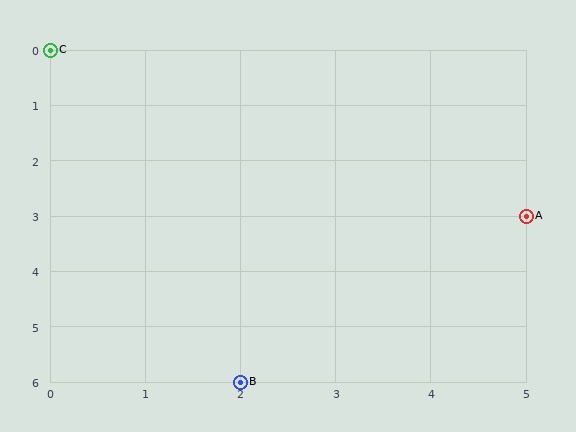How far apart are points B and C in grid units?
Points B and C are 2 columns and 6 rows apart (about 6.3 grid units diagonally).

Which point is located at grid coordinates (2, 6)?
Point B is at (2, 6).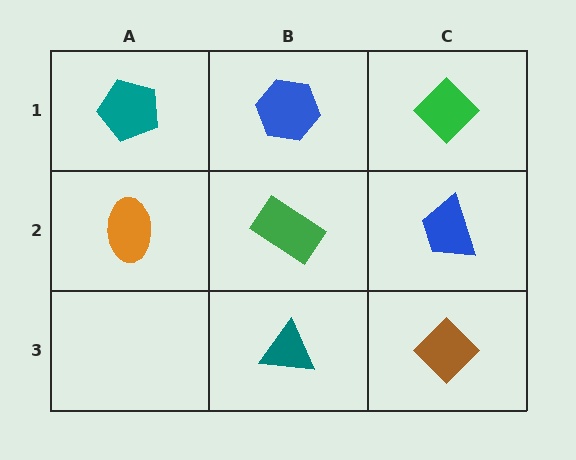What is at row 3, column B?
A teal triangle.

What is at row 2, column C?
A blue trapezoid.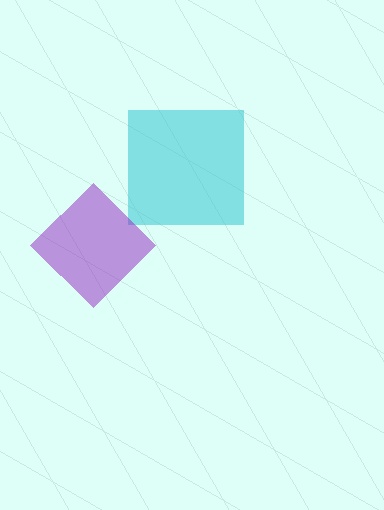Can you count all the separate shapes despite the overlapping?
Yes, there are 2 separate shapes.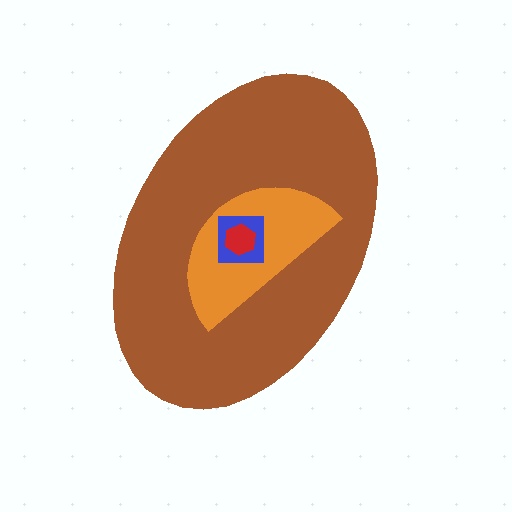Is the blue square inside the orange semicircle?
Yes.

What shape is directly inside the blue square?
The red hexagon.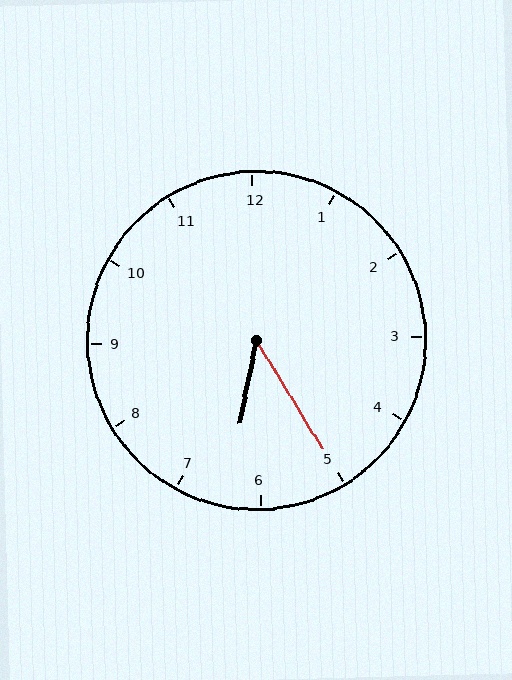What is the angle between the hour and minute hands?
Approximately 42 degrees.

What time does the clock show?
6:25.